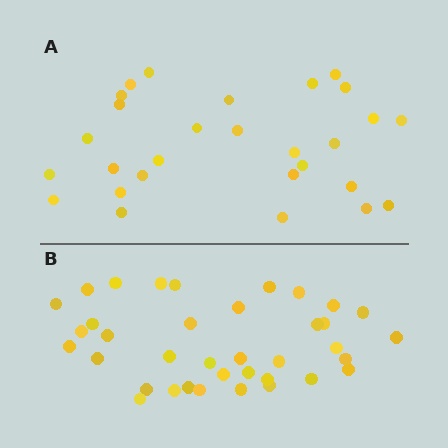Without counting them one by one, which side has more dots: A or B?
Region B (the bottom region) has more dots.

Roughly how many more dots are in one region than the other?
Region B has roughly 8 or so more dots than region A.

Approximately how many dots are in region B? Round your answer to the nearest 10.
About 40 dots. (The exact count is 37, which rounds to 40.)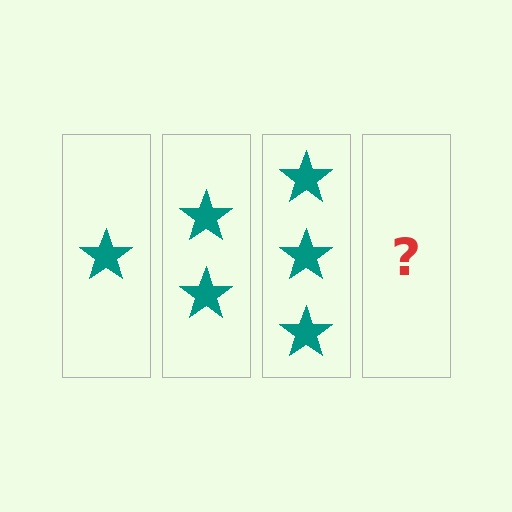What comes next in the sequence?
The next element should be 4 stars.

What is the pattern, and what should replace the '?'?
The pattern is that each step adds one more star. The '?' should be 4 stars.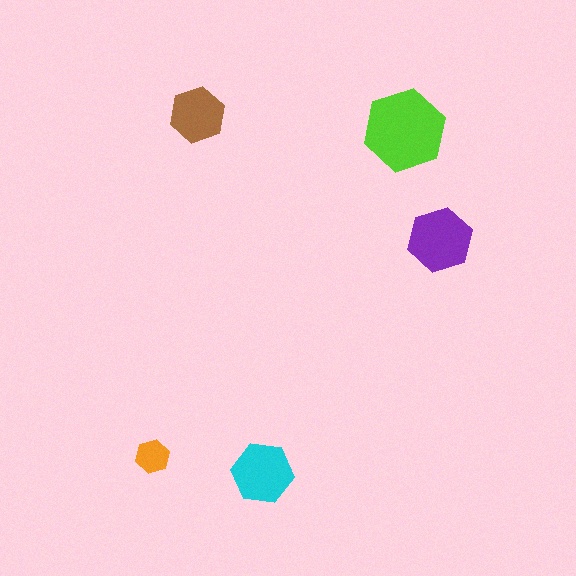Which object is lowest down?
The cyan hexagon is bottommost.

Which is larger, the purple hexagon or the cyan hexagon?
The purple one.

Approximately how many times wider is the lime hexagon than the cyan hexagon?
About 1.5 times wider.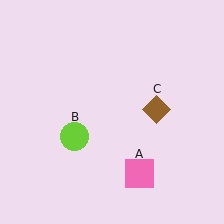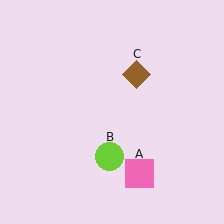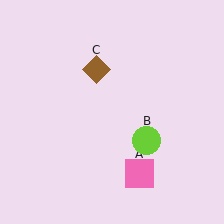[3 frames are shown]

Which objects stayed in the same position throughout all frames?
Pink square (object A) remained stationary.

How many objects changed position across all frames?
2 objects changed position: lime circle (object B), brown diamond (object C).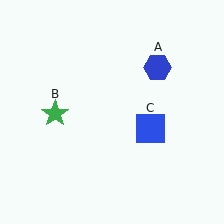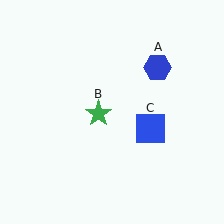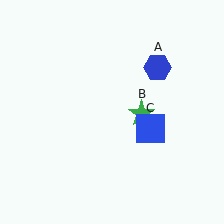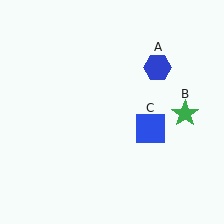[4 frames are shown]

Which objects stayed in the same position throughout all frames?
Blue hexagon (object A) and blue square (object C) remained stationary.